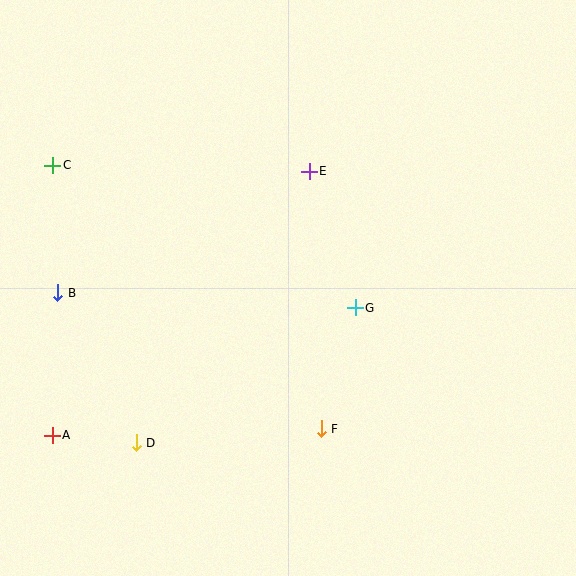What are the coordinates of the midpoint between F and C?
The midpoint between F and C is at (187, 297).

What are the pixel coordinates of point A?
Point A is at (52, 436).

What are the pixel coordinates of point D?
Point D is at (136, 443).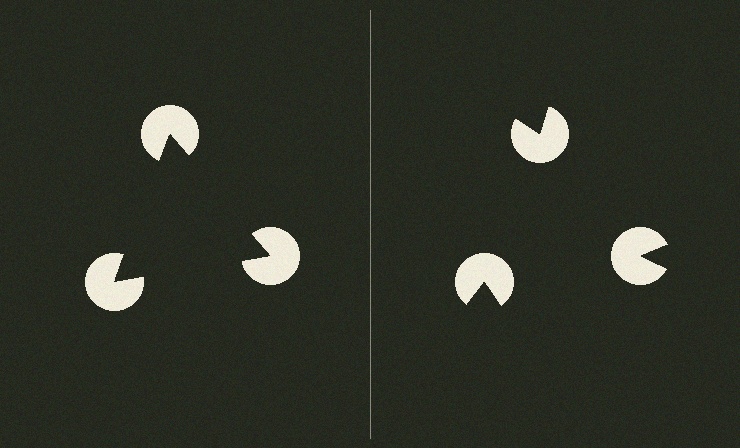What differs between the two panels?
The pac-man discs are positioned identically on both sides; only the wedge orientations differ. On the left they align to a triangle; on the right they are misaligned.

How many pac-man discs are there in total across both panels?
6 — 3 on each side.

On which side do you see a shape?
An illusory triangle appears on the left side. On the right side the wedge cuts are rotated, so no coherent shape forms.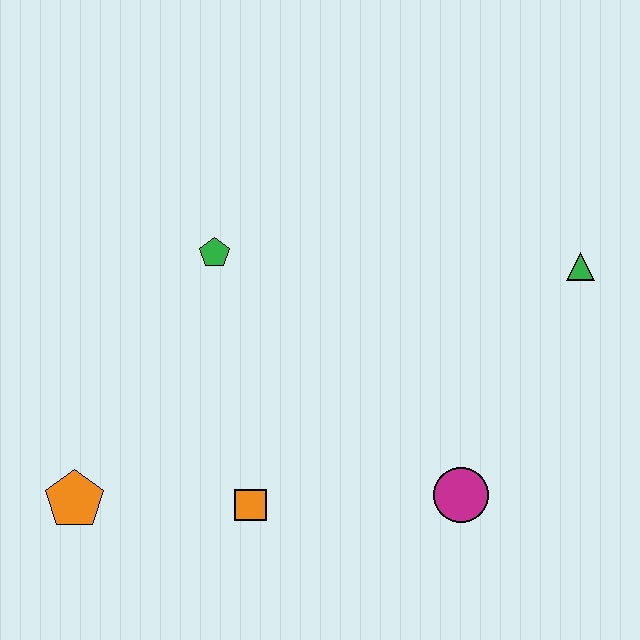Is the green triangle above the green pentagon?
No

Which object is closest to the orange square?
The orange pentagon is closest to the orange square.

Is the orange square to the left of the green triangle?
Yes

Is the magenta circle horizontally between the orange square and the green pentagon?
No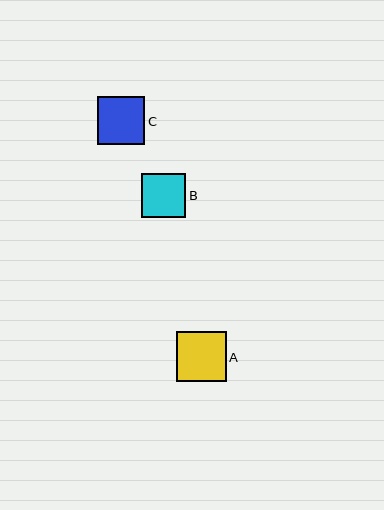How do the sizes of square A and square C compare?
Square A and square C are approximately the same size.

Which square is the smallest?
Square B is the smallest with a size of approximately 44 pixels.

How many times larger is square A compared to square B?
Square A is approximately 1.1 times the size of square B.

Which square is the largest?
Square A is the largest with a size of approximately 50 pixels.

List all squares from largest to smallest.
From largest to smallest: A, C, B.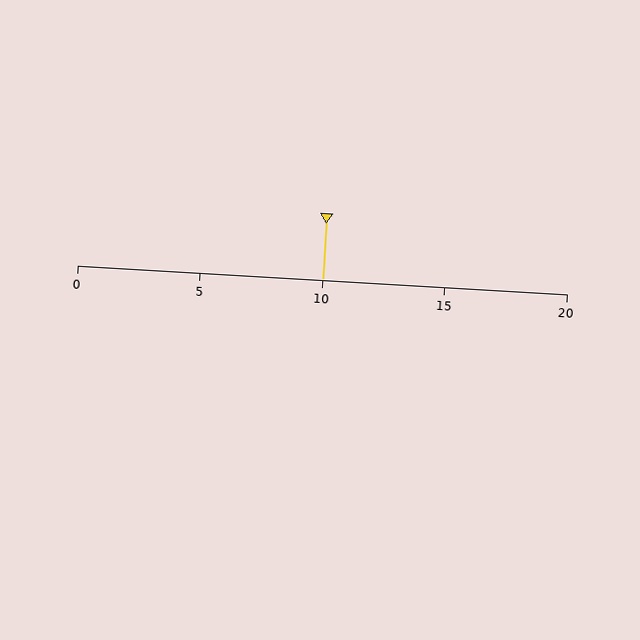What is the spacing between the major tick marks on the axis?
The major ticks are spaced 5 apart.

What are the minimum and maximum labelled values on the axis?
The axis runs from 0 to 20.